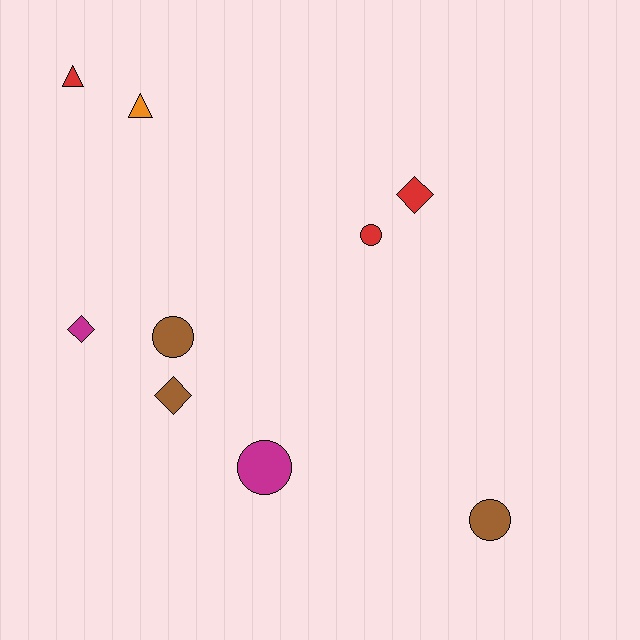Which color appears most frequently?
Red, with 3 objects.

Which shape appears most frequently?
Circle, with 4 objects.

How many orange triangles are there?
There is 1 orange triangle.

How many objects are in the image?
There are 9 objects.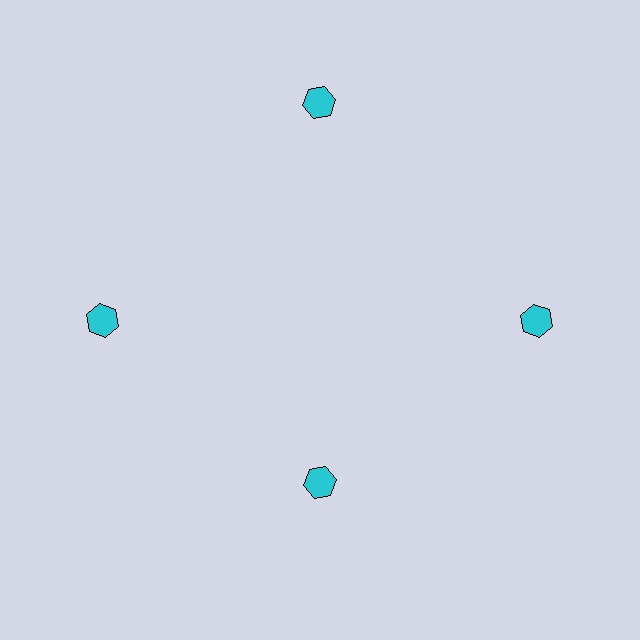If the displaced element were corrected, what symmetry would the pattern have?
It would have 4-fold rotational symmetry — the pattern would map onto itself every 90 degrees.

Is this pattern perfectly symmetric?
No. The 4 cyan hexagons are arranged in a ring, but one element near the 6 o'clock position is pulled inward toward the center, breaking the 4-fold rotational symmetry.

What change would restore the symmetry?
The symmetry would be restored by moving it outward, back onto the ring so that all 4 hexagons sit at equal angles and equal distance from the center.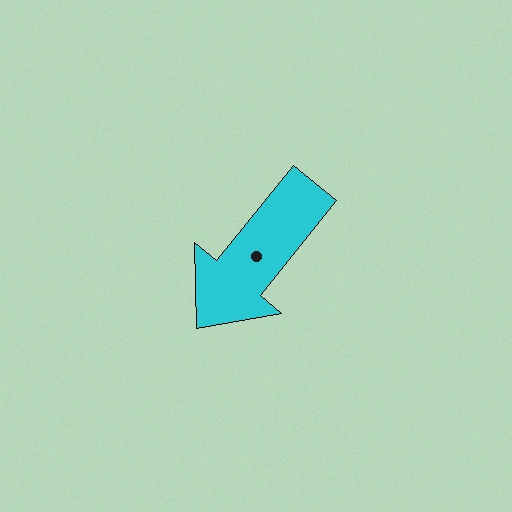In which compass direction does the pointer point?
Southwest.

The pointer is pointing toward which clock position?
Roughly 7 o'clock.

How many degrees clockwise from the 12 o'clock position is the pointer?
Approximately 219 degrees.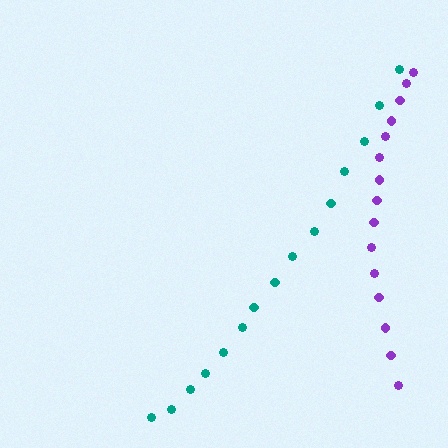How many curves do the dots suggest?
There are 2 distinct paths.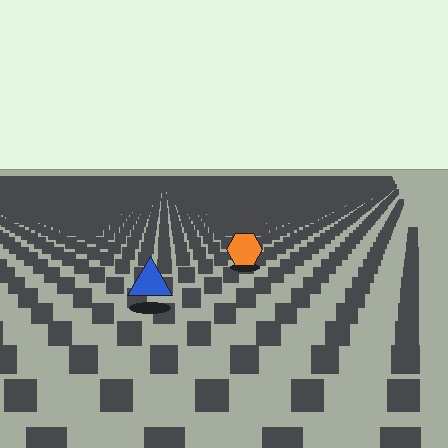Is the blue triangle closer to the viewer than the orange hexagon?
Yes. The blue triangle is closer — you can tell from the texture gradient: the ground texture is coarser near it.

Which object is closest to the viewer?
The blue triangle is closest. The texture marks near it are larger and more spread out.